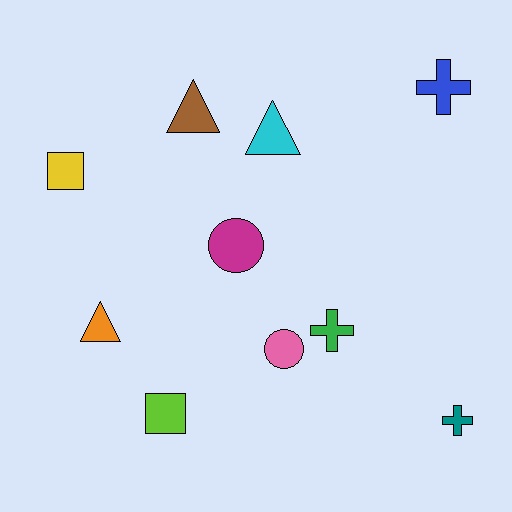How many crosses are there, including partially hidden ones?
There are 3 crosses.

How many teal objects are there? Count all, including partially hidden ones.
There is 1 teal object.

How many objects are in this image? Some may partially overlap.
There are 10 objects.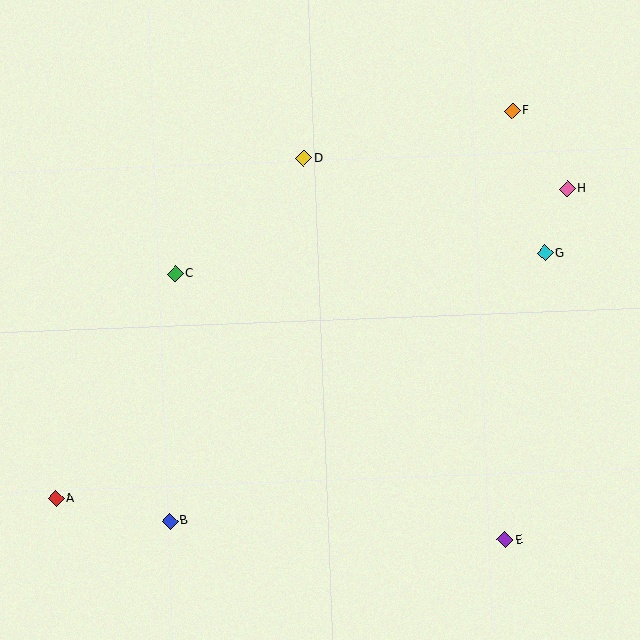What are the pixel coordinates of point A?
Point A is at (56, 499).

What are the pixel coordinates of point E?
Point E is at (505, 540).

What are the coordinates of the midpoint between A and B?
The midpoint between A and B is at (113, 510).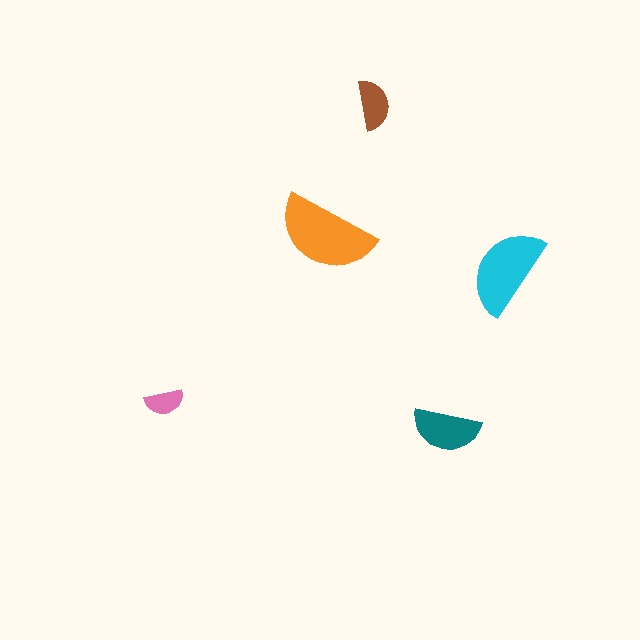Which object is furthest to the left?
The pink semicircle is leftmost.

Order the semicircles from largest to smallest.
the orange one, the cyan one, the teal one, the brown one, the pink one.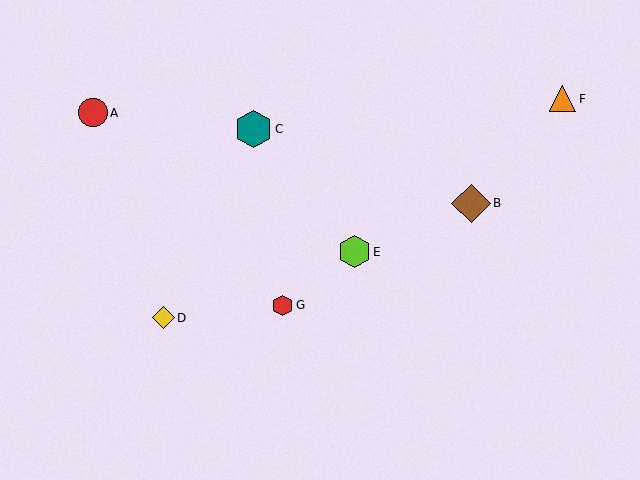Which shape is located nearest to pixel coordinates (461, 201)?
The brown diamond (labeled B) at (471, 203) is nearest to that location.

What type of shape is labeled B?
Shape B is a brown diamond.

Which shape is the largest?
The brown diamond (labeled B) is the largest.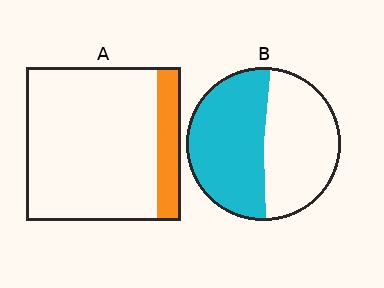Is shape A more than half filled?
No.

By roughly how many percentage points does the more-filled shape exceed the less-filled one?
By roughly 35 percentage points (B over A).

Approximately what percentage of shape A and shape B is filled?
A is approximately 15% and B is approximately 50%.